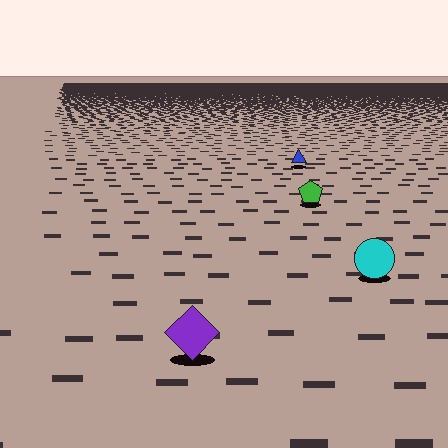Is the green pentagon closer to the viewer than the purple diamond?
No. The purple diamond is closer — you can tell from the texture gradient: the ground texture is coarser near it.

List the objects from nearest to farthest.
From nearest to farthest: the purple diamond, the cyan circle, the green pentagon, the blue triangle.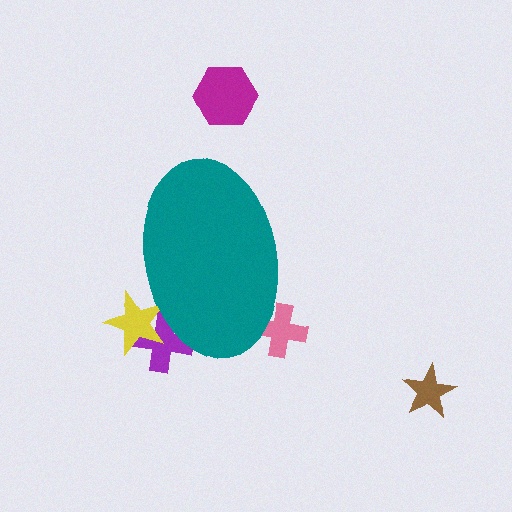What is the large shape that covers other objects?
A teal ellipse.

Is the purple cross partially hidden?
Yes, the purple cross is partially hidden behind the teal ellipse.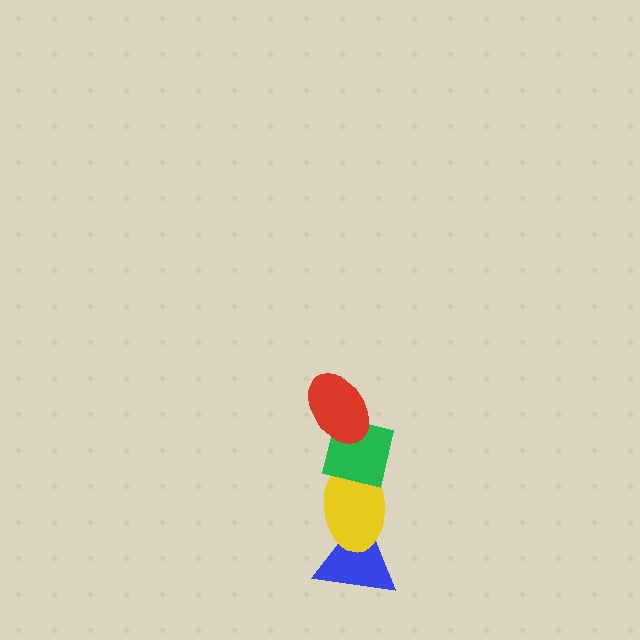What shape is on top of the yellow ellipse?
The green square is on top of the yellow ellipse.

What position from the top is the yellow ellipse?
The yellow ellipse is 3rd from the top.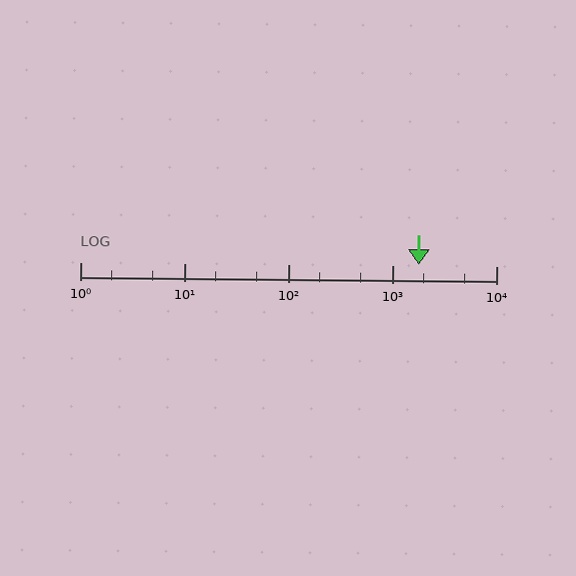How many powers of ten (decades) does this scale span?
The scale spans 4 decades, from 1 to 10000.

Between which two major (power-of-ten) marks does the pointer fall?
The pointer is between 1000 and 10000.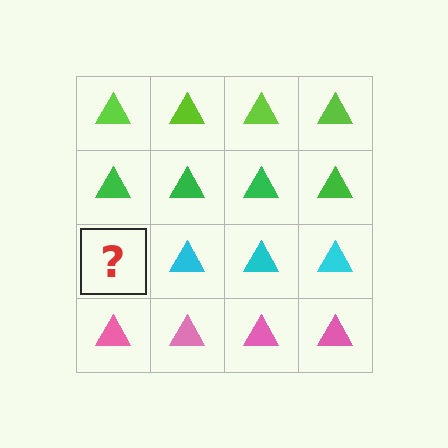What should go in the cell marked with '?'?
The missing cell should contain a cyan triangle.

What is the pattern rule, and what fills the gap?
The rule is that each row has a consistent color. The gap should be filled with a cyan triangle.